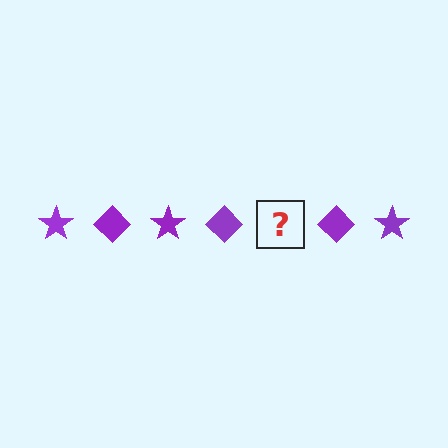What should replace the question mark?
The question mark should be replaced with a purple star.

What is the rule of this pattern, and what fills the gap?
The rule is that the pattern cycles through star, diamond shapes in purple. The gap should be filled with a purple star.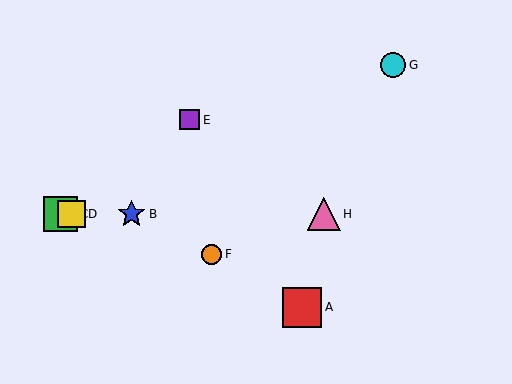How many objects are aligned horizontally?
4 objects (B, C, D, H) are aligned horizontally.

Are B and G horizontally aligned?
No, B is at y≈214 and G is at y≈65.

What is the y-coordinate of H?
Object H is at y≈214.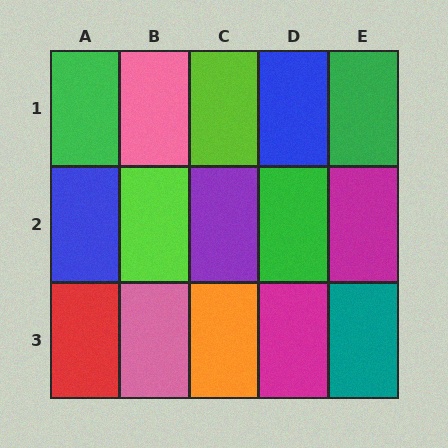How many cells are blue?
2 cells are blue.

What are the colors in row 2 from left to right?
Blue, lime, purple, green, magenta.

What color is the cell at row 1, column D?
Blue.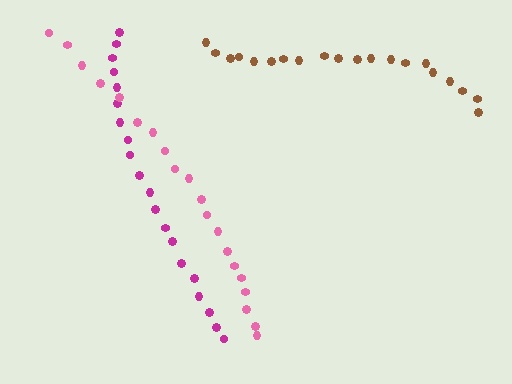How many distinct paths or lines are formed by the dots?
There are 3 distinct paths.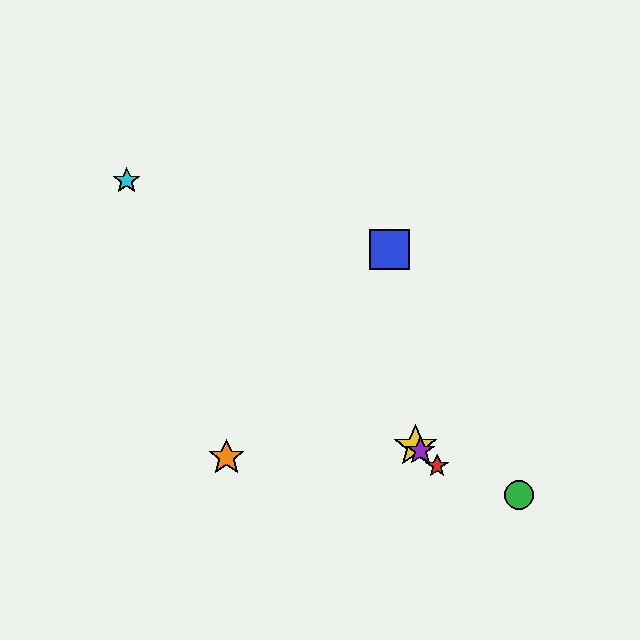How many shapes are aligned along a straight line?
4 shapes (the red star, the yellow star, the purple star, the cyan star) are aligned along a straight line.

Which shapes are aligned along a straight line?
The red star, the yellow star, the purple star, the cyan star are aligned along a straight line.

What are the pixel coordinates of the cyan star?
The cyan star is at (127, 180).